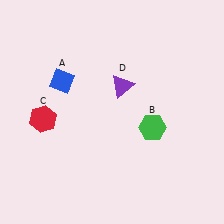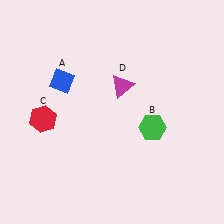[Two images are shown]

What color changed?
The triangle (D) changed from purple in Image 1 to magenta in Image 2.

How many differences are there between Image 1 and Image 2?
There is 1 difference between the two images.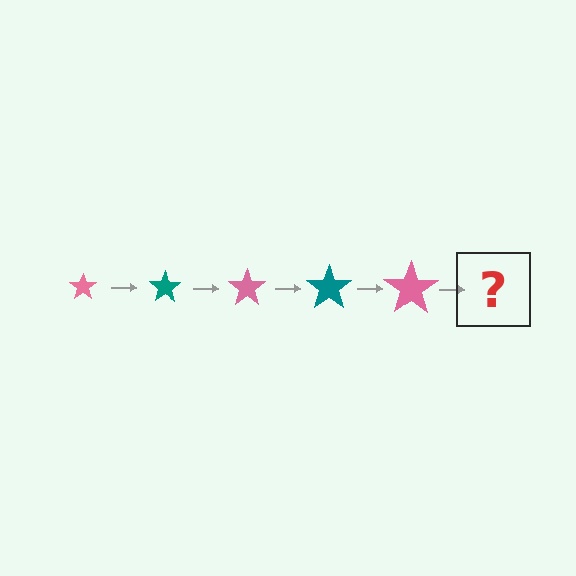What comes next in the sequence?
The next element should be a teal star, larger than the previous one.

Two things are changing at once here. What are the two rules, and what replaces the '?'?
The two rules are that the star grows larger each step and the color cycles through pink and teal. The '?' should be a teal star, larger than the previous one.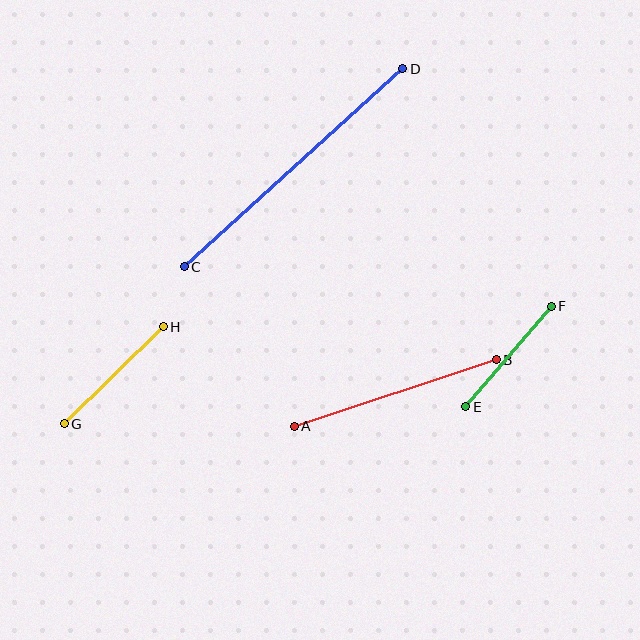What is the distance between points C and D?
The distance is approximately 295 pixels.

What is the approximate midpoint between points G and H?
The midpoint is at approximately (114, 375) pixels.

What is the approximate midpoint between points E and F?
The midpoint is at approximately (508, 356) pixels.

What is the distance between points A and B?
The distance is approximately 213 pixels.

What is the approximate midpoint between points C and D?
The midpoint is at approximately (294, 168) pixels.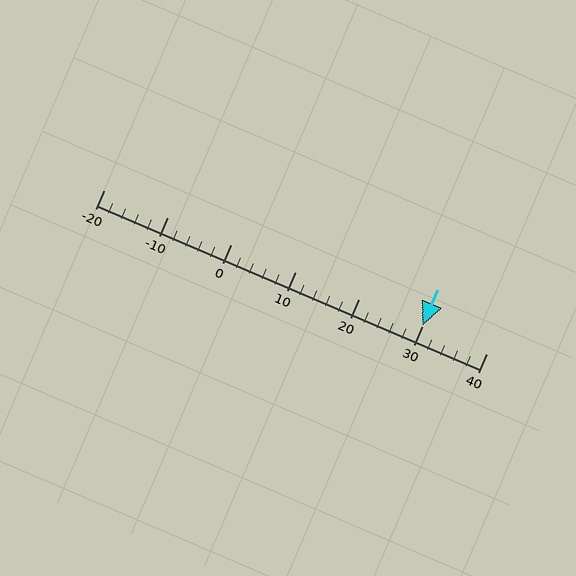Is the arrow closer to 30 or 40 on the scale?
The arrow is closer to 30.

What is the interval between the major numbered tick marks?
The major tick marks are spaced 10 units apart.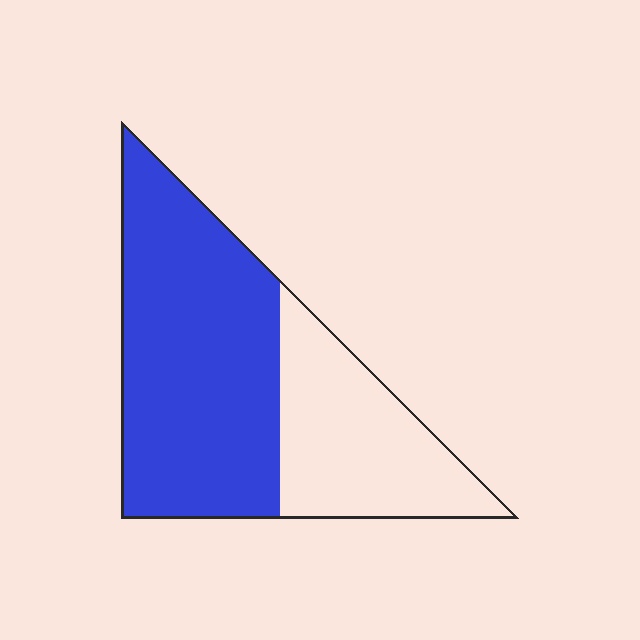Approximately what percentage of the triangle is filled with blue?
Approximately 65%.